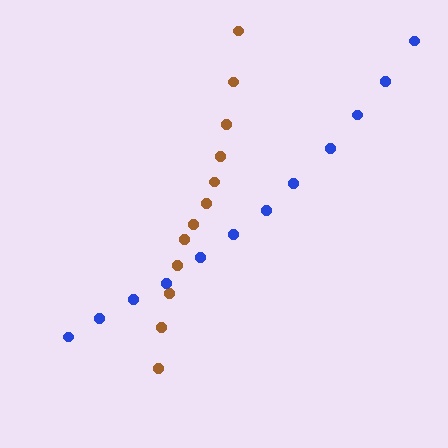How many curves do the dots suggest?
There are 2 distinct paths.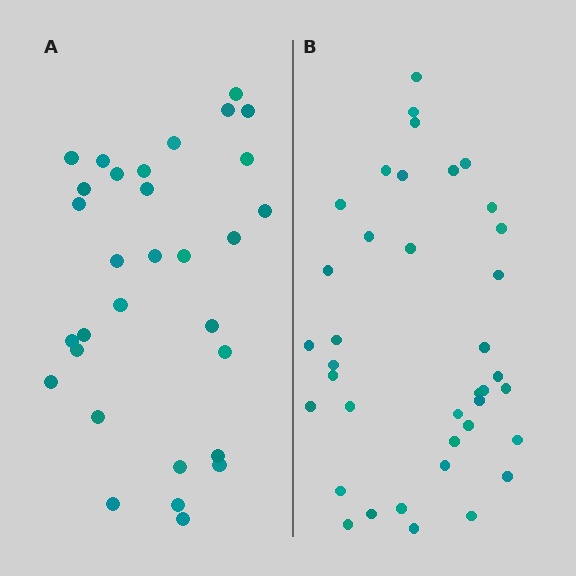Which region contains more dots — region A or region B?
Region B (the right region) has more dots.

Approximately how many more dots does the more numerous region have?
Region B has roughly 8 or so more dots than region A.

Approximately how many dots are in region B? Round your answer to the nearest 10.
About 40 dots. (The exact count is 38, which rounds to 40.)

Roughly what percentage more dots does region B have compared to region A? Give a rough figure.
About 25% more.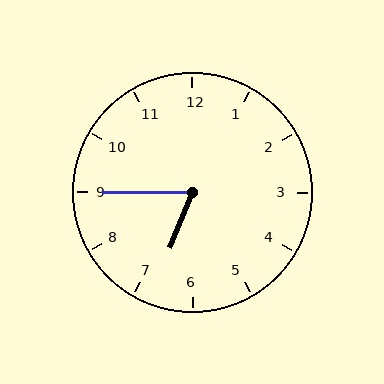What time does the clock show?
6:45.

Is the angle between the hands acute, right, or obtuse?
It is acute.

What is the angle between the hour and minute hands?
Approximately 68 degrees.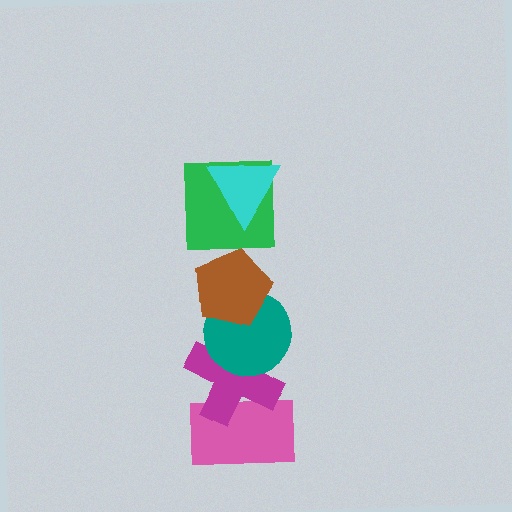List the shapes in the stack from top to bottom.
From top to bottom: the cyan triangle, the green square, the brown pentagon, the teal circle, the magenta cross, the pink rectangle.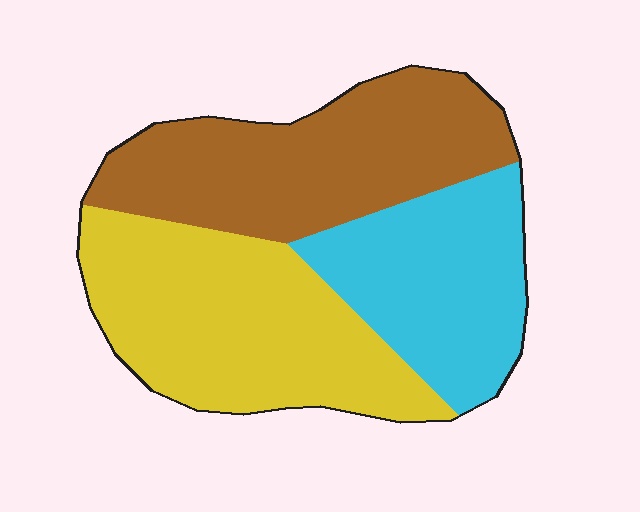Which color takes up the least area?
Cyan, at roughly 25%.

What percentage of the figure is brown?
Brown takes up about one third (1/3) of the figure.